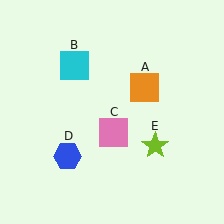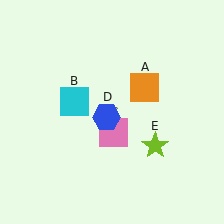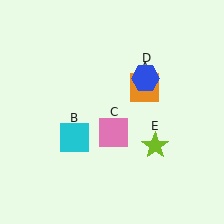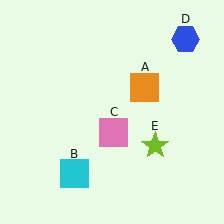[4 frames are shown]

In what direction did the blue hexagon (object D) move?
The blue hexagon (object D) moved up and to the right.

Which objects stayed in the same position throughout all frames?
Orange square (object A) and pink square (object C) and lime star (object E) remained stationary.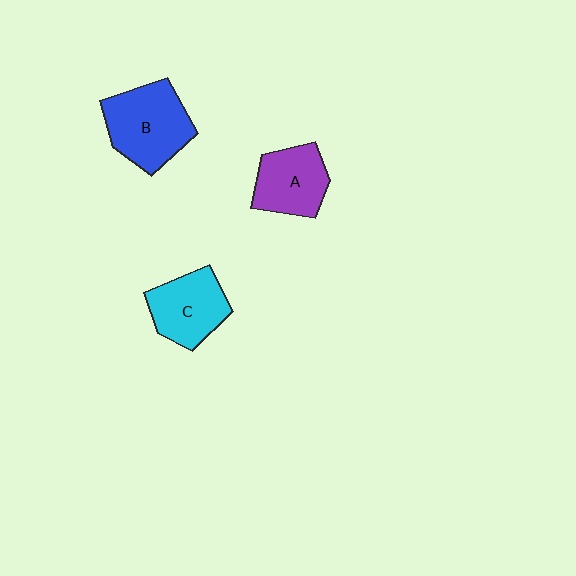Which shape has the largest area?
Shape B (blue).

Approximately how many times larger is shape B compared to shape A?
Approximately 1.3 times.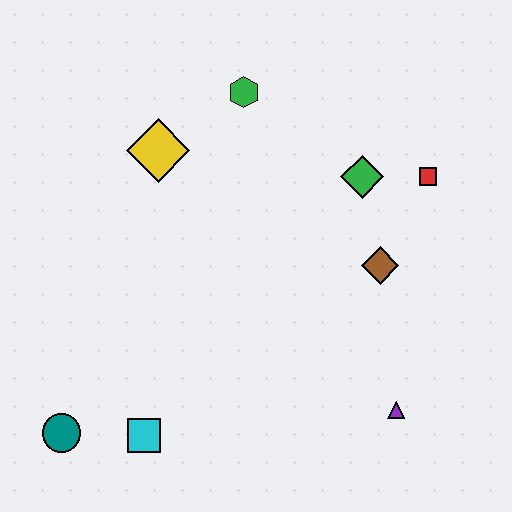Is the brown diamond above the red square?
No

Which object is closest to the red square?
The green diamond is closest to the red square.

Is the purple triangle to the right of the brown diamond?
Yes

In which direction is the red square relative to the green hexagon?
The red square is to the right of the green hexagon.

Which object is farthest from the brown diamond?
The teal circle is farthest from the brown diamond.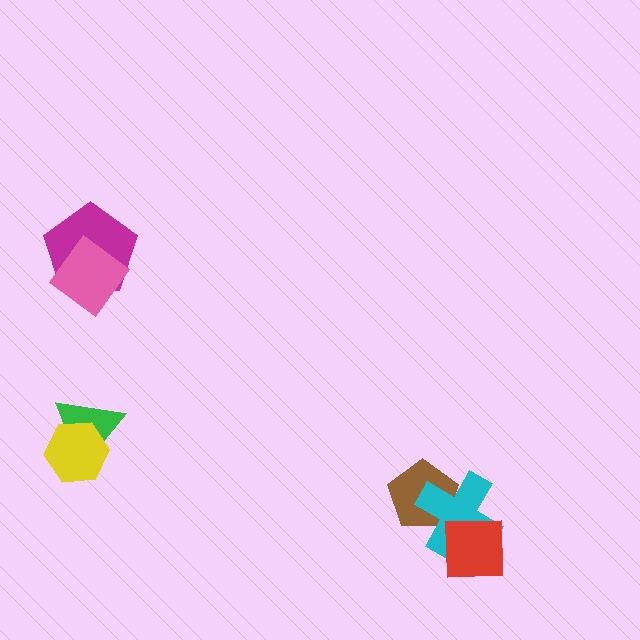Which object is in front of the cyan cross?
The red square is in front of the cyan cross.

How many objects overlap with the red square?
1 object overlaps with the red square.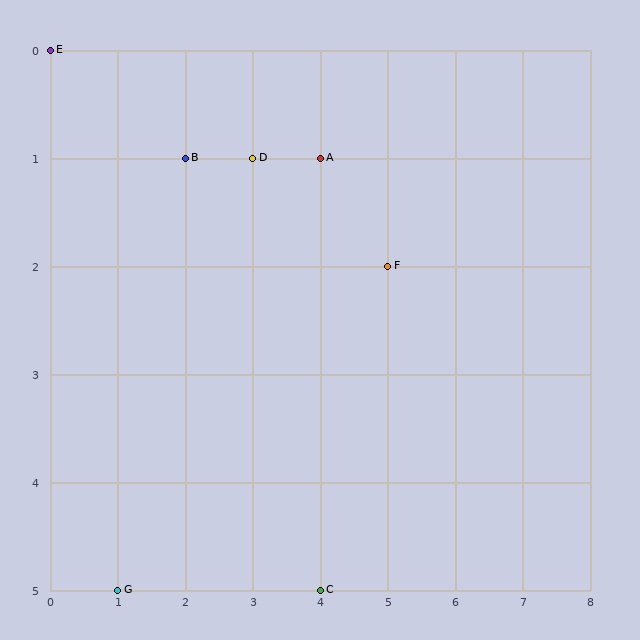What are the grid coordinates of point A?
Point A is at grid coordinates (4, 1).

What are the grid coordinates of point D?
Point D is at grid coordinates (3, 1).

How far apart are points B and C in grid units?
Points B and C are 2 columns and 4 rows apart (about 4.5 grid units diagonally).